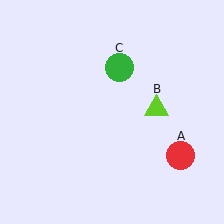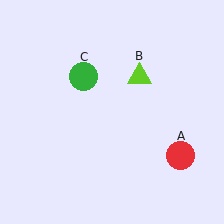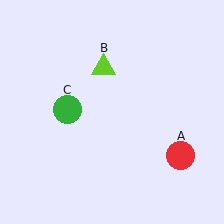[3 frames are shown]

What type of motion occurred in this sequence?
The lime triangle (object B), green circle (object C) rotated counterclockwise around the center of the scene.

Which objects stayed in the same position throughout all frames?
Red circle (object A) remained stationary.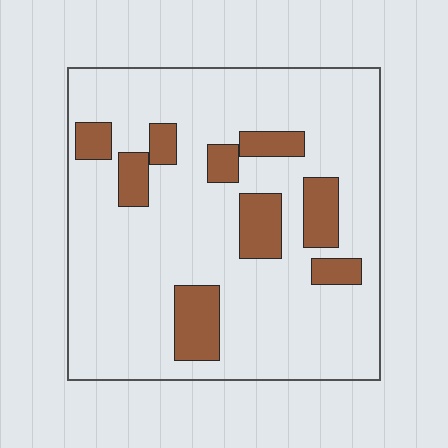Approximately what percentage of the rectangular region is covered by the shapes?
Approximately 20%.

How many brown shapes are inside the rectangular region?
9.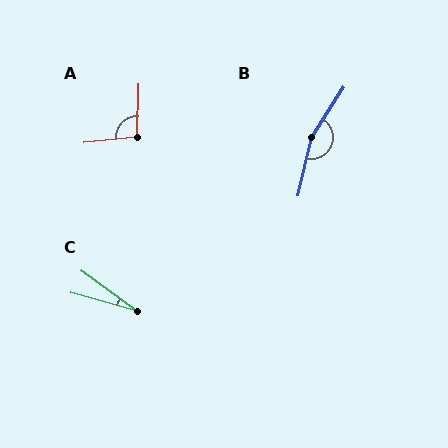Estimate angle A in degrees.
Approximately 98 degrees.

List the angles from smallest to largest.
C (21°), A (98°), B (160°).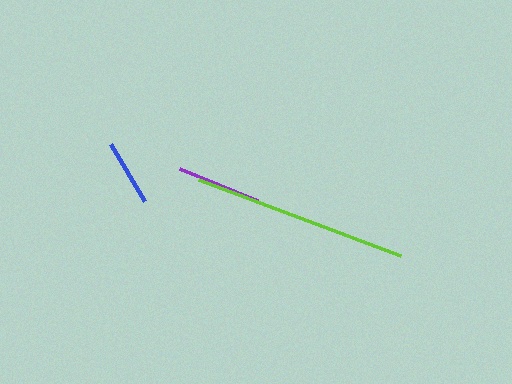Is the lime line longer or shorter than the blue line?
The lime line is longer than the blue line.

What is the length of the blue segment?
The blue segment is approximately 66 pixels long.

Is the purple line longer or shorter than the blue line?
The purple line is longer than the blue line.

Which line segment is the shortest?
The blue line is the shortest at approximately 66 pixels.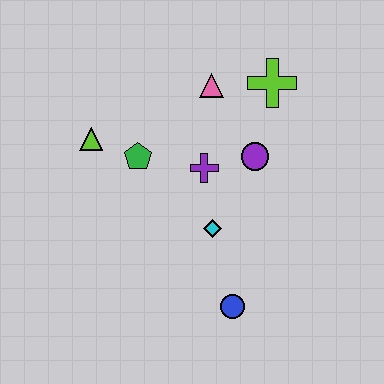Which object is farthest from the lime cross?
The blue circle is farthest from the lime cross.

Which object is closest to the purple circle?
The purple cross is closest to the purple circle.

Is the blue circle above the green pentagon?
No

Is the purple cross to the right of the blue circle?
No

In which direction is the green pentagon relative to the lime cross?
The green pentagon is to the left of the lime cross.